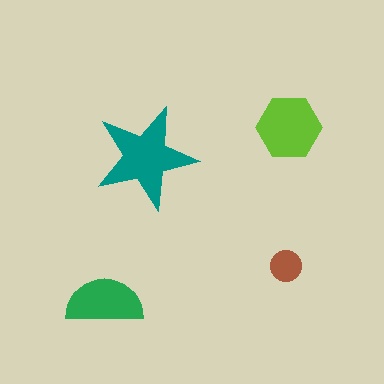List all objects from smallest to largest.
The brown circle, the green semicircle, the lime hexagon, the teal star.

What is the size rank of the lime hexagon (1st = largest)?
2nd.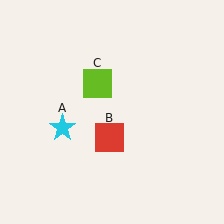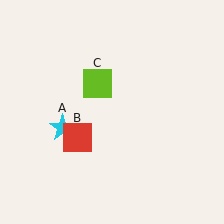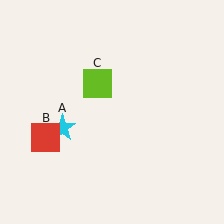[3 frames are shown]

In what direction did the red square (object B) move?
The red square (object B) moved left.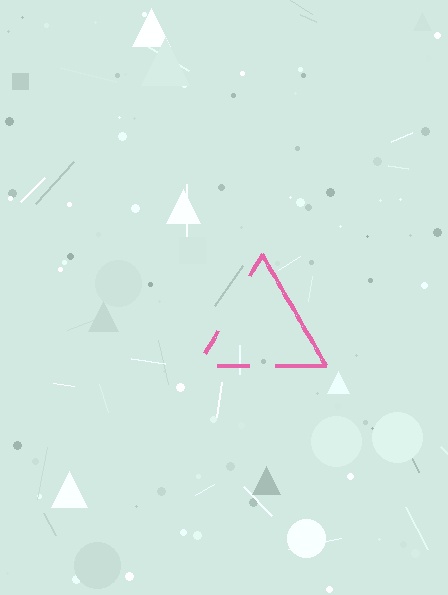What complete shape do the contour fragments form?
The contour fragments form a triangle.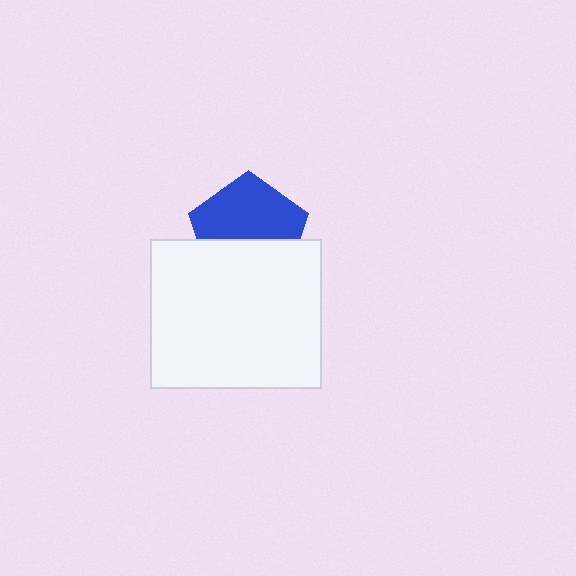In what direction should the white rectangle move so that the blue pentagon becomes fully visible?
The white rectangle should move down. That is the shortest direction to clear the overlap and leave the blue pentagon fully visible.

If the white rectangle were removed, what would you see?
You would see the complete blue pentagon.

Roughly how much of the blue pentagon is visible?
About half of it is visible (roughly 59%).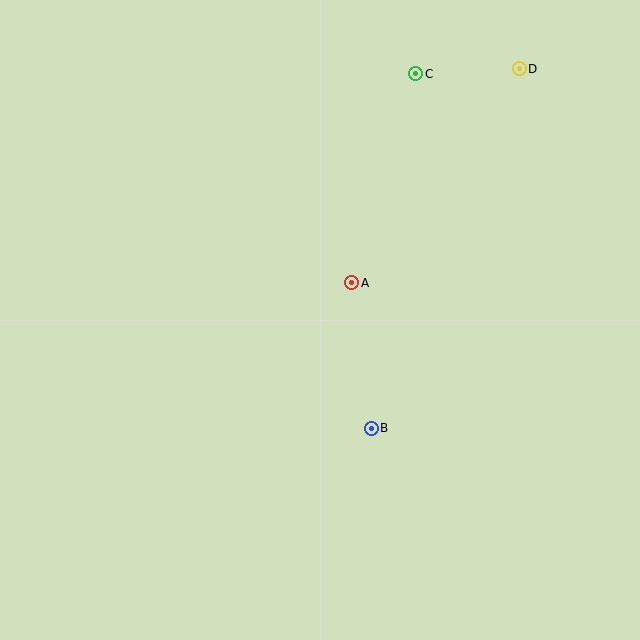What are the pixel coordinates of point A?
Point A is at (352, 283).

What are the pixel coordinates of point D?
Point D is at (519, 69).